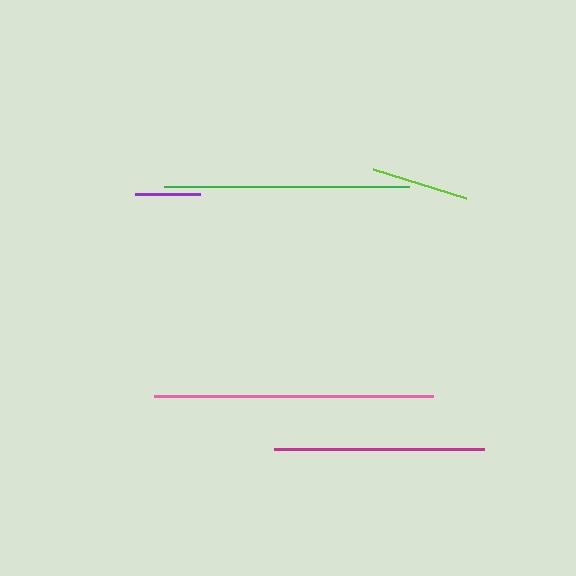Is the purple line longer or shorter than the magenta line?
The magenta line is longer than the purple line.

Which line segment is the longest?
The pink line is the longest at approximately 279 pixels.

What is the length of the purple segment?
The purple segment is approximately 65 pixels long.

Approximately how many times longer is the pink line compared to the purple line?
The pink line is approximately 4.3 times the length of the purple line.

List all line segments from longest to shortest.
From longest to shortest: pink, green, magenta, lime, purple.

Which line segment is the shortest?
The purple line is the shortest at approximately 65 pixels.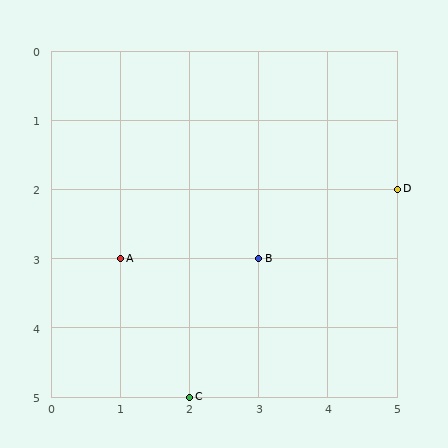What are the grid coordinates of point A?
Point A is at grid coordinates (1, 3).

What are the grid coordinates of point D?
Point D is at grid coordinates (5, 2).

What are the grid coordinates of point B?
Point B is at grid coordinates (3, 3).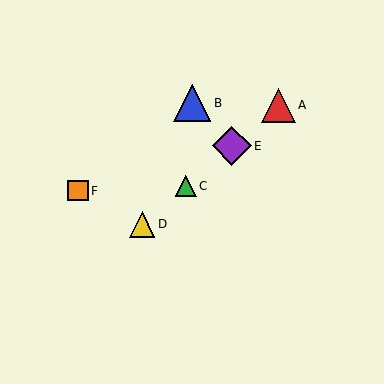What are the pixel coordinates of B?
Object B is at (192, 103).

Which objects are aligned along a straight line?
Objects A, C, D, E are aligned along a straight line.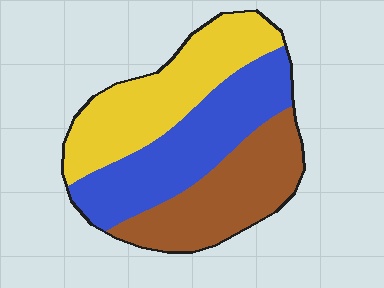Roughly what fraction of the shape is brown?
Brown takes up about one third (1/3) of the shape.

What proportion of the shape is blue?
Blue covers 35% of the shape.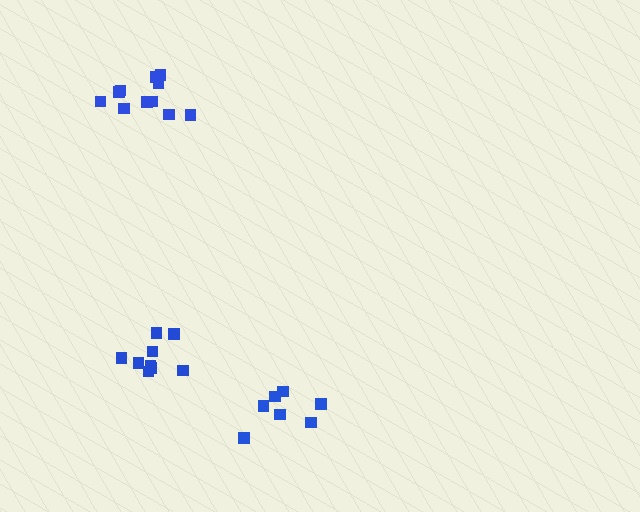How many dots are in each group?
Group 1: 11 dots, Group 2: 7 dots, Group 3: 9 dots (27 total).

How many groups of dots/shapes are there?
There are 3 groups.